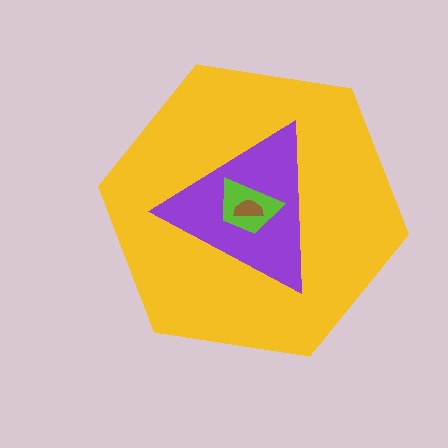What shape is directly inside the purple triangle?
The lime trapezoid.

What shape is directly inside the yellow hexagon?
The purple triangle.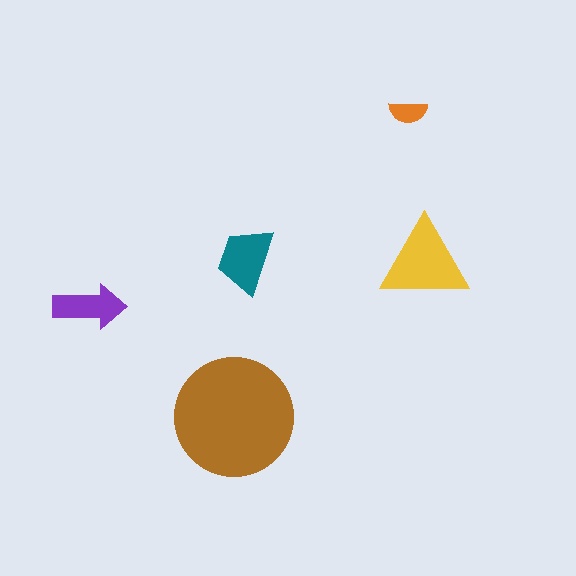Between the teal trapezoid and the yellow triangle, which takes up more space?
The yellow triangle.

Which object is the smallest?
The orange semicircle.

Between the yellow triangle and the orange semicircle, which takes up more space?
The yellow triangle.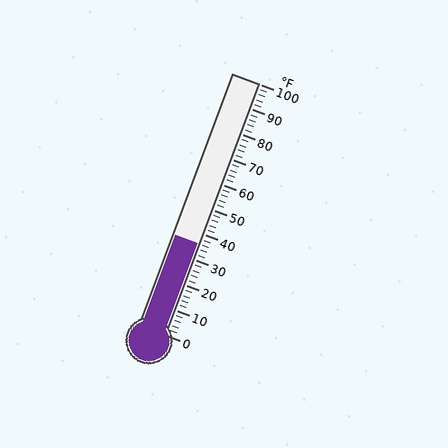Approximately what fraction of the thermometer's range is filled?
The thermometer is filled to approximately 35% of its range.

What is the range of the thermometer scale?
The thermometer scale ranges from 0°F to 100°F.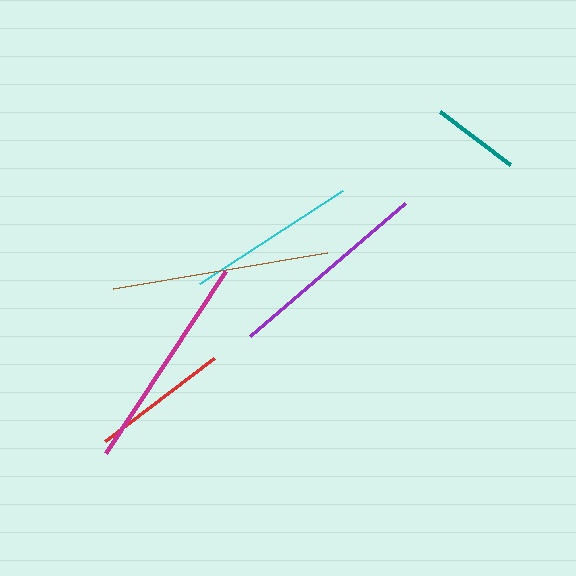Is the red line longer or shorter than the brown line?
The brown line is longer than the red line.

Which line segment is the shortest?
The teal line is the shortest at approximately 88 pixels.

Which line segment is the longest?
The magenta line is the longest at approximately 218 pixels.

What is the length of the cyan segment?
The cyan segment is approximately 170 pixels long.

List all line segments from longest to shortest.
From longest to shortest: magenta, brown, purple, cyan, red, teal.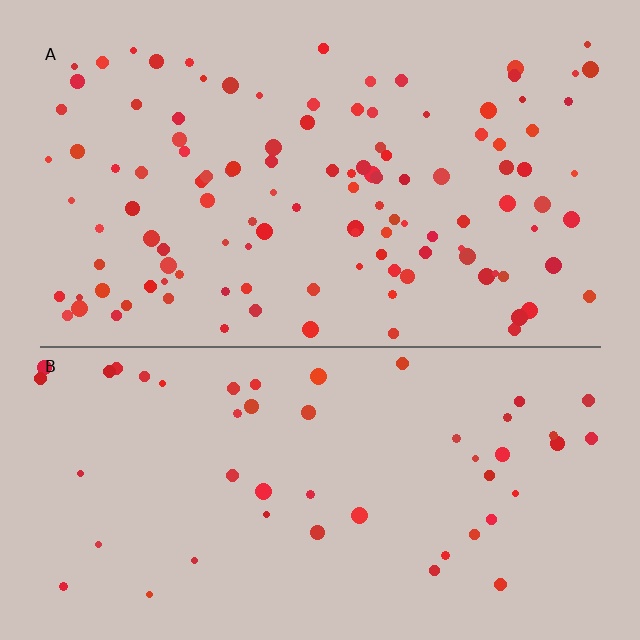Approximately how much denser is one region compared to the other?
Approximately 2.4× — region A over region B.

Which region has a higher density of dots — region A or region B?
A (the top).